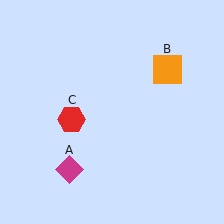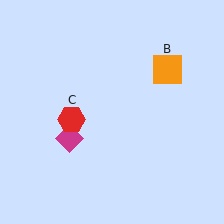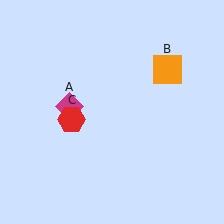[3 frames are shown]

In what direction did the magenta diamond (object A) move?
The magenta diamond (object A) moved up.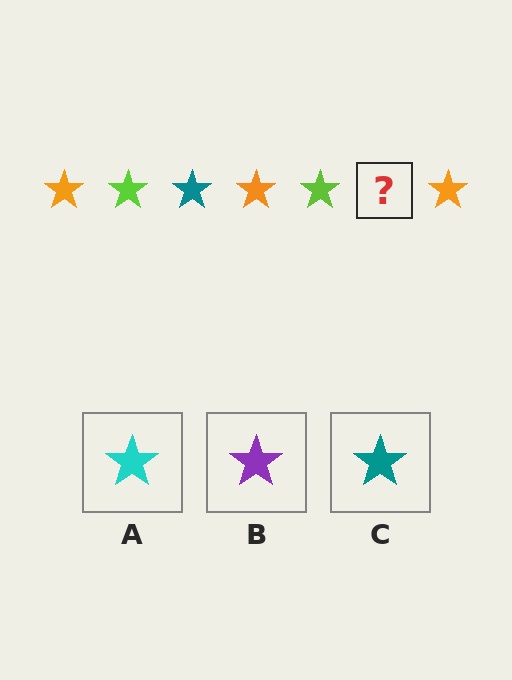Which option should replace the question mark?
Option C.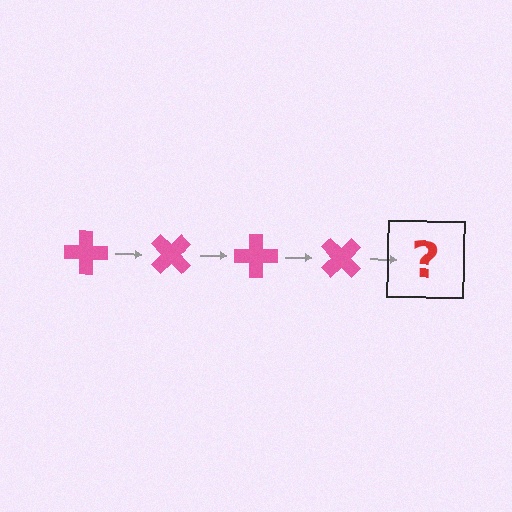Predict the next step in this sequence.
The next step is a pink cross rotated 180 degrees.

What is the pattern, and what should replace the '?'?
The pattern is that the cross rotates 45 degrees each step. The '?' should be a pink cross rotated 180 degrees.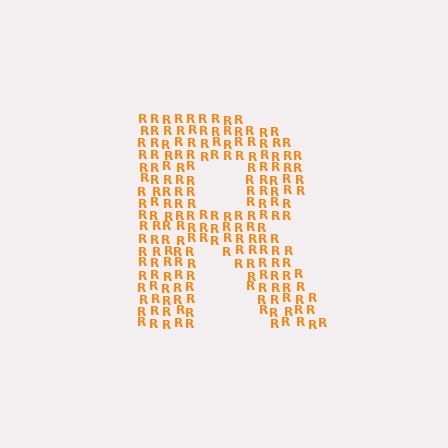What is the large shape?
The large shape is the letter R.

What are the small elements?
The small elements are letter R's.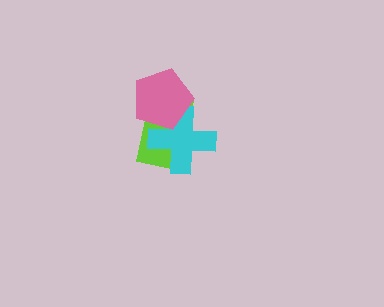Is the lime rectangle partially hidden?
Yes, it is partially covered by another shape.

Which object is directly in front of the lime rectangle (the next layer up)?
The cyan cross is directly in front of the lime rectangle.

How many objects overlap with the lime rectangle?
2 objects overlap with the lime rectangle.